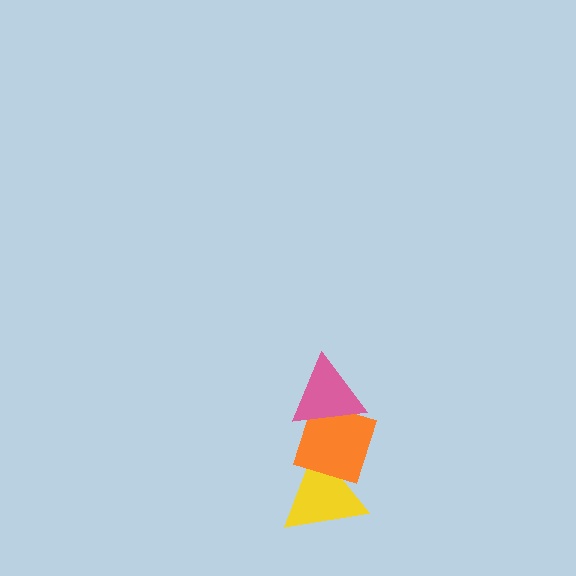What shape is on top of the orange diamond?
The pink triangle is on top of the orange diamond.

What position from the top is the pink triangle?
The pink triangle is 1st from the top.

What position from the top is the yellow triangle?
The yellow triangle is 3rd from the top.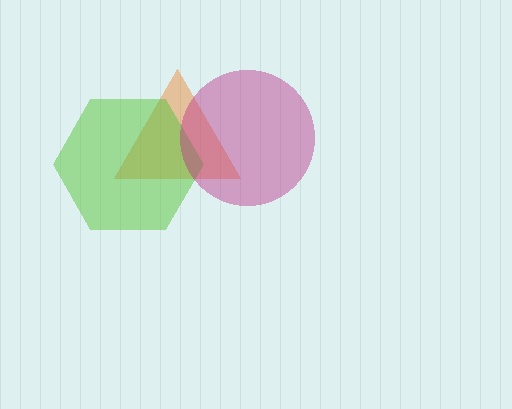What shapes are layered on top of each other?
The layered shapes are: an orange triangle, a lime hexagon, a magenta circle.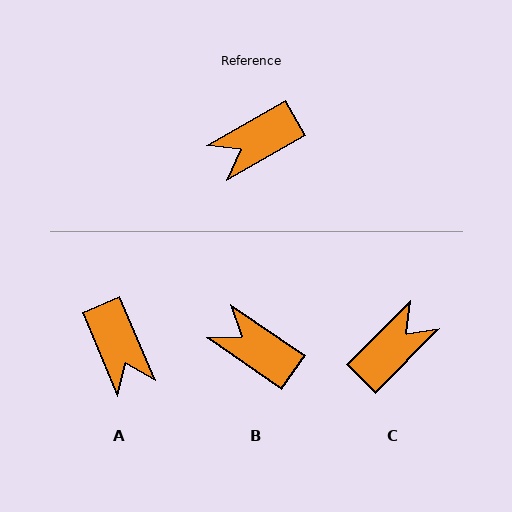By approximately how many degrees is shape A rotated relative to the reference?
Approximately 83 degrees counter-clockwise.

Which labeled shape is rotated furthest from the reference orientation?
C, about 164 degrees away.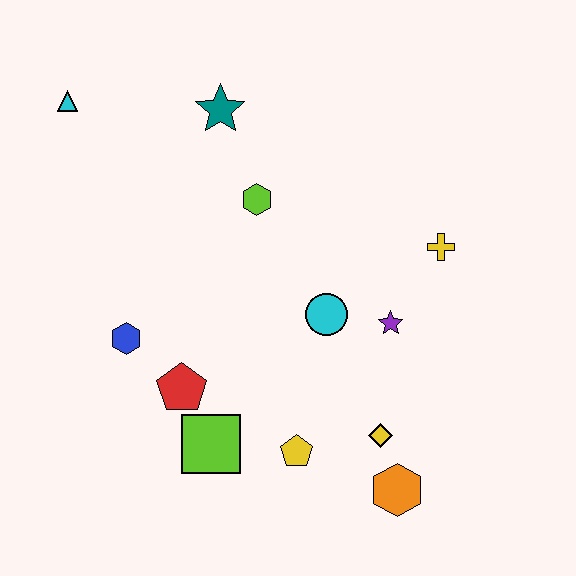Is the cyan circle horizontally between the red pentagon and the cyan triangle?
No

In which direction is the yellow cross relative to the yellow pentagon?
The yellow cross is above the yellow pentagon.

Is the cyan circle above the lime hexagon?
No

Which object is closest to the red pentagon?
The lime square is closest to the red pentagon.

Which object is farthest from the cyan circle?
The cyan triangle is farthest from the cyan circle.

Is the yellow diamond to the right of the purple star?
No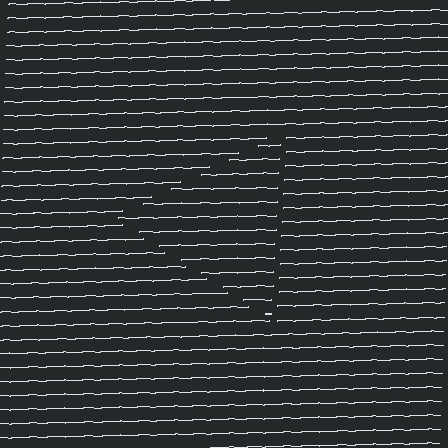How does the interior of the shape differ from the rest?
The interior of the shape contains the same grating, shifted by half a period — the contour is defined by the phase discontinuity where line-ends from the inner and outer gratings abut.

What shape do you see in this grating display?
An illusory triangle. The interior of the shape contains the same grating, shifted by half a period — the contour is defined by the phase discontinuity where line-ends from the inner and outer gratings abut.